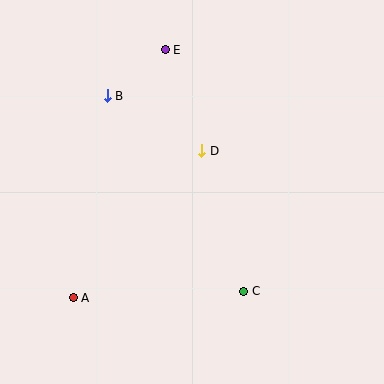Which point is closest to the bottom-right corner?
Point C is closest to the bottom-right corner.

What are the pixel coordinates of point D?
Point D is at (202, 151).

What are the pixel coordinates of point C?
Point C is at (244, 291).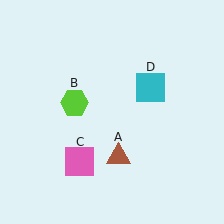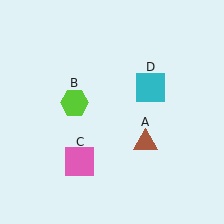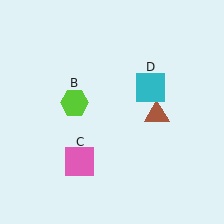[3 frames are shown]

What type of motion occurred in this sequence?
The brown triangle (object A) rotated counterclockwise around the center of the scene.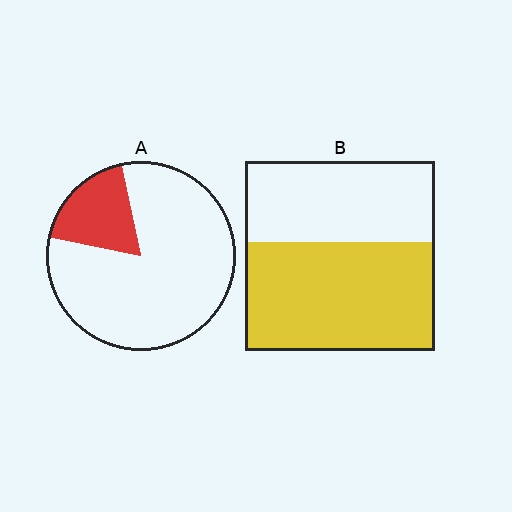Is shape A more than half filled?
No.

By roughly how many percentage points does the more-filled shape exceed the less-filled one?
By roughly 40 percentage points (B over A).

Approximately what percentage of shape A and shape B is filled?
A is approximately 20% and B is approximately 55%.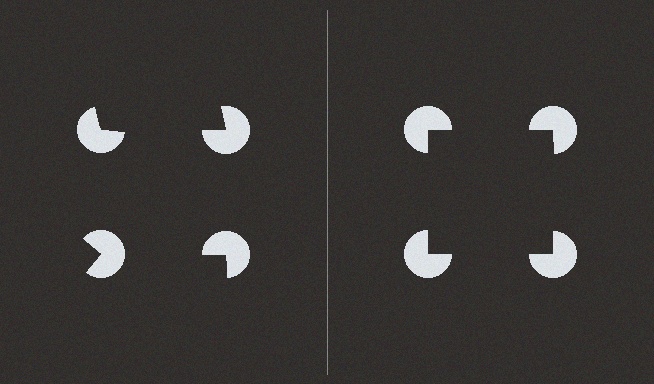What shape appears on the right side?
An illusory square.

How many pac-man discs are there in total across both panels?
8 — 4 on each side.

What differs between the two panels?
The pac-man discs are positioned identically on both sides; only the wedge orientations differ. On the right they align to a square; on the left they are misaligned.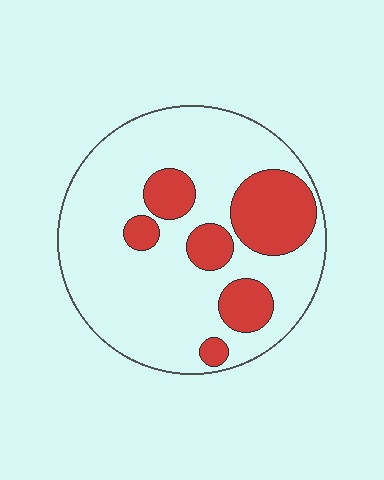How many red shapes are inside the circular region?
6.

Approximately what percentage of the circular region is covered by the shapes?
Approximately 25%.